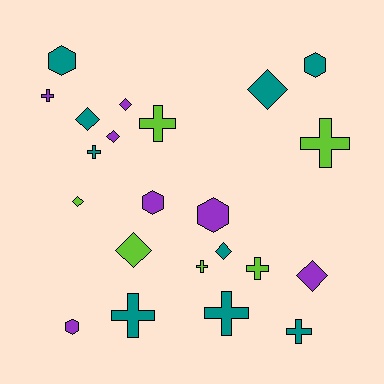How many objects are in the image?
There are 22 objects.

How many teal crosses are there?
There are 4 teal crosses.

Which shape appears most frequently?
Cross, with 9 objects.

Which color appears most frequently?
Teal, with 9 objects.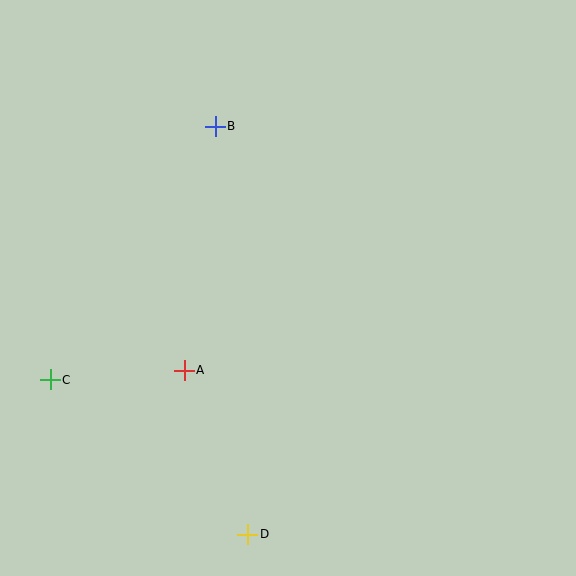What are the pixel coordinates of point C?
Point C is at (50, 380).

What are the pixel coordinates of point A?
Point A is at (184, 370).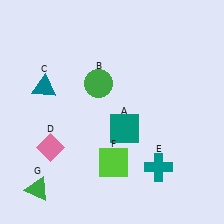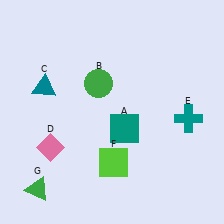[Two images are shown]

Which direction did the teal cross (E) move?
The teal cross (E) moved up.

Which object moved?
The teal cross (E) moved up.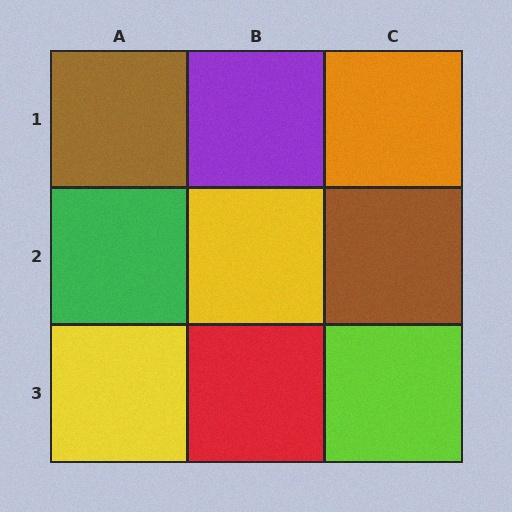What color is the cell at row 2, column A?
Green.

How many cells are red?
1 cell is red.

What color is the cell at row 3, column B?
Red.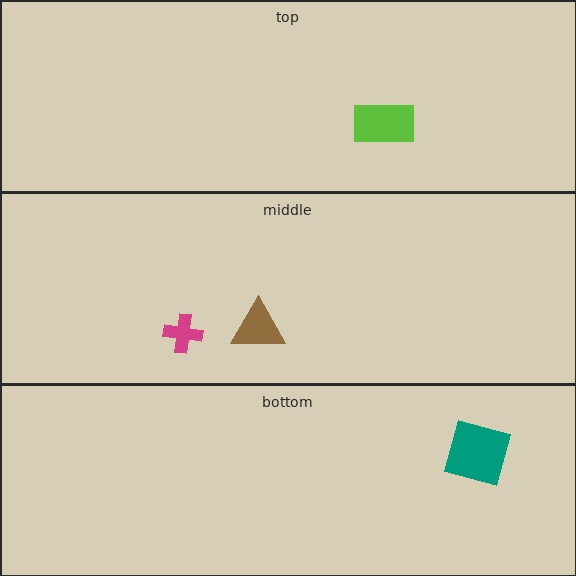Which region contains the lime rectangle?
The top region.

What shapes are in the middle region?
The brown triangle, the magenta cross.